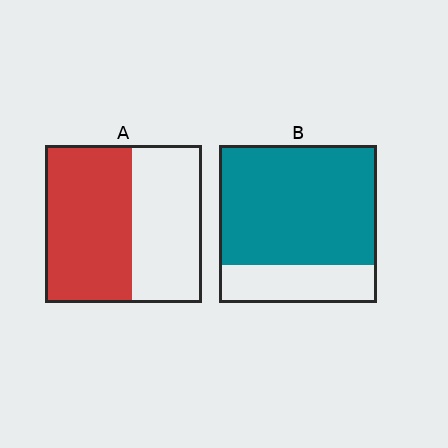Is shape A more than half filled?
Yes.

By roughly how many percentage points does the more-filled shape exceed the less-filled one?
By roughly 20 percentage points (B over A).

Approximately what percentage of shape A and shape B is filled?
A is approximately 55% and B is approximately 75%.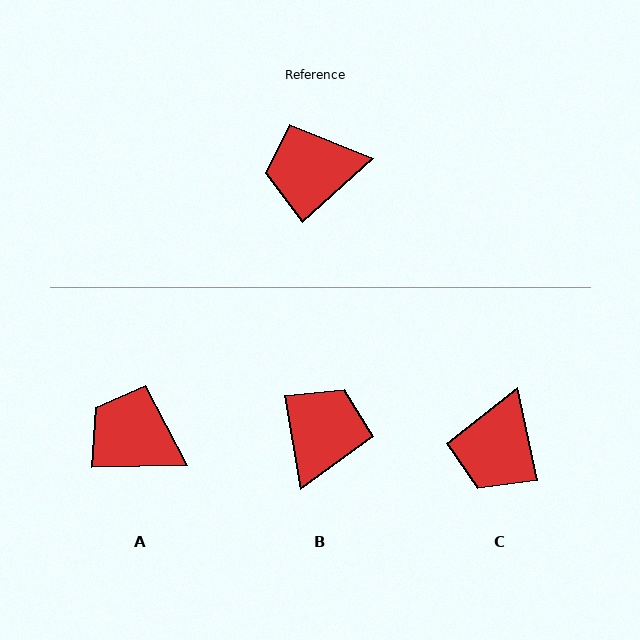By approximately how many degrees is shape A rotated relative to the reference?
Approximately 40 degrees clockwise.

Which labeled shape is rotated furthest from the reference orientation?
B, about 122 degrees away.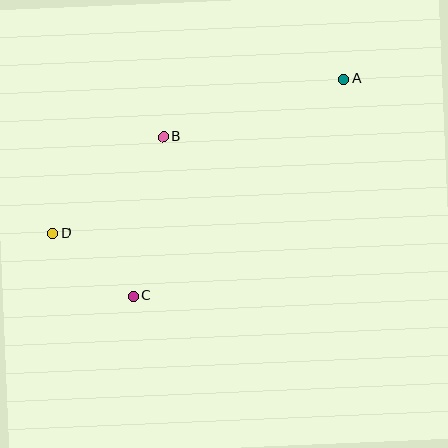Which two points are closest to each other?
Points C and D are closest to each other.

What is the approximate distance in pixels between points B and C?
The distance between B and C is approximately 162 pixels.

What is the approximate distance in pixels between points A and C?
The distance between A and C is approximately 303 pixels.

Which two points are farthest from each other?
Points A and D are farthest from each other.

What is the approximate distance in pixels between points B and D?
The distance between B and D is approximately 147 pixels.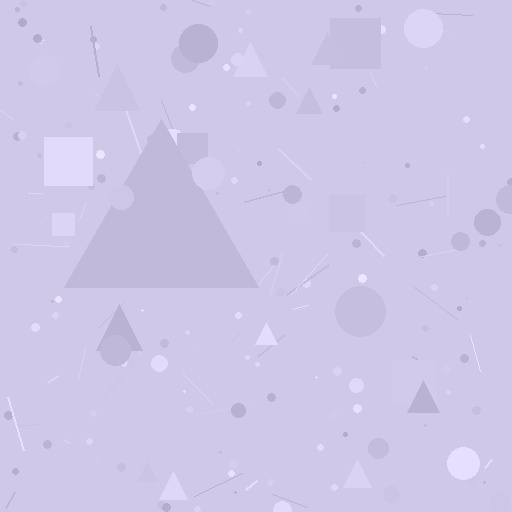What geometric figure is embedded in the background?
A triangle is embedded in the background.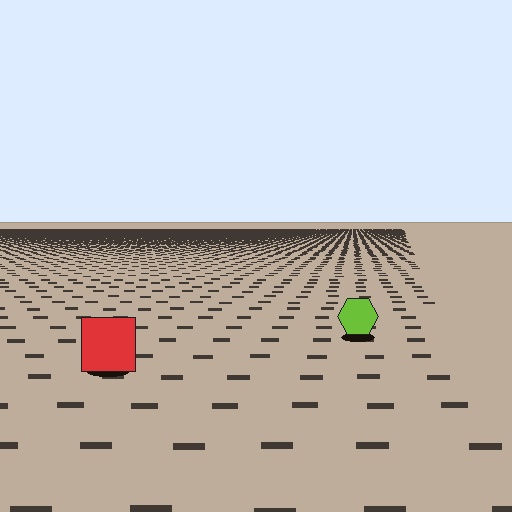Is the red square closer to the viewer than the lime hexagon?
Yes. The red square is closer — you can tell from the texture gradient: the ground texture is coarser near it.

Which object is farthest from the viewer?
The lime hexagon is farthest from the viewer. It appears smaller and the ground texture around it is denser.